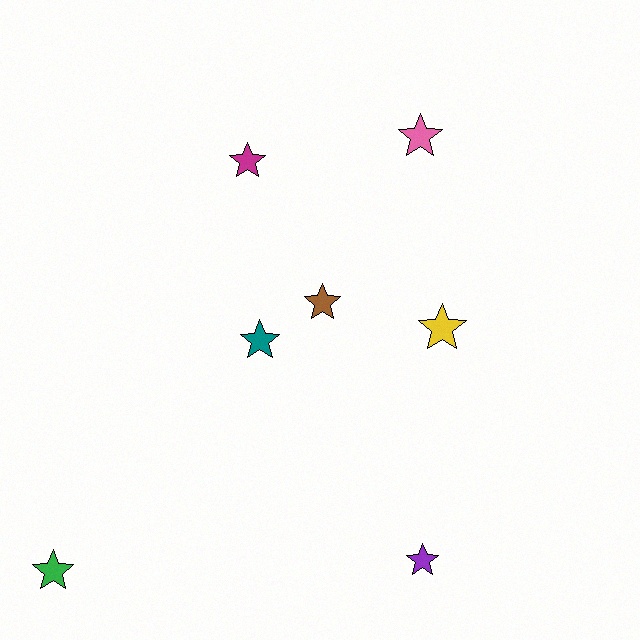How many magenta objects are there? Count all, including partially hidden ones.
There is 1 magenta object.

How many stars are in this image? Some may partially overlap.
There are 7 stars.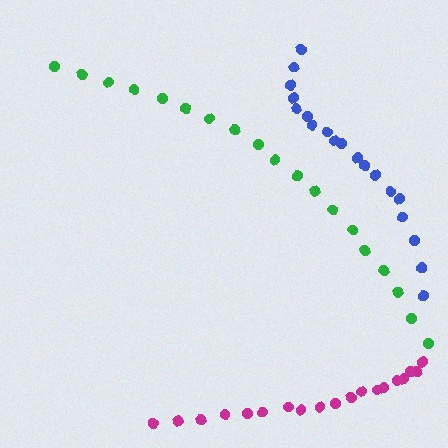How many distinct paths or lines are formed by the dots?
There are 3 distinct paths.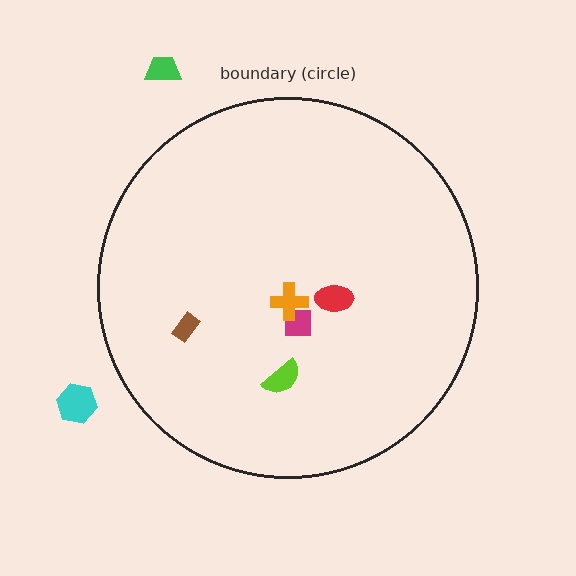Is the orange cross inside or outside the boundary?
Inside.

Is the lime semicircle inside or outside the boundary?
Inside.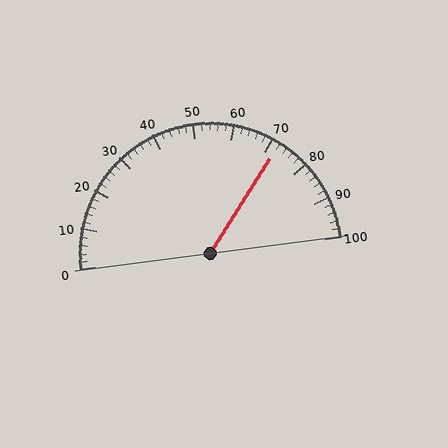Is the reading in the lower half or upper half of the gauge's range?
The reading is in the upper half of the range (0 to 100).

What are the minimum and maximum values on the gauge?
The gauge ranges from 0 to 100.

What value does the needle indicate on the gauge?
The needle indicates approximately 72.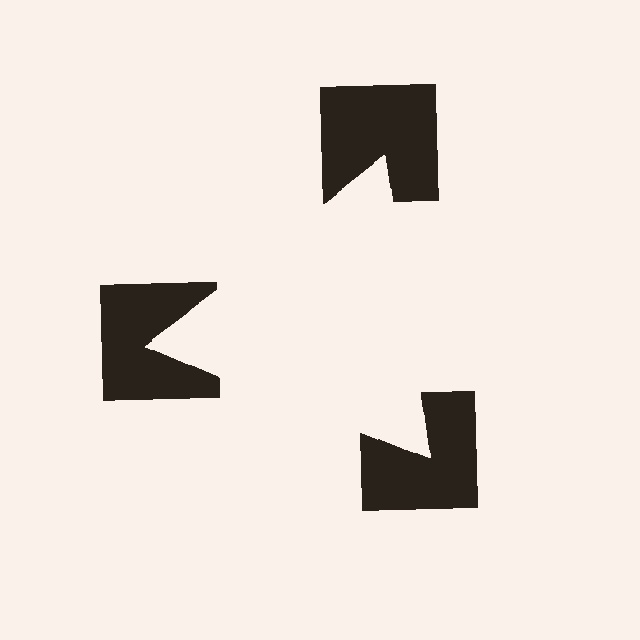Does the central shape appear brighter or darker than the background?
It typically appears slightly brighter than the background, even though no actual brightness change is drawn.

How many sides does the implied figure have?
3 sides.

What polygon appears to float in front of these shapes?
An illusory triangle — its edges are inferred from the aligned wedge cuts in the notched squares, not physically drawn.